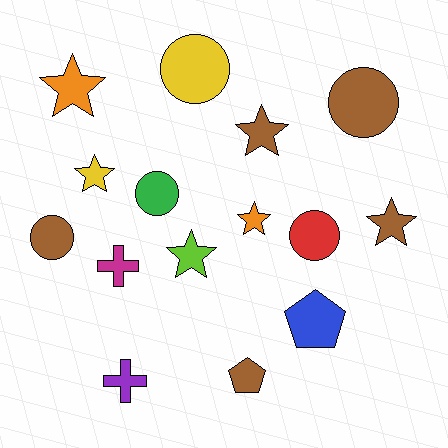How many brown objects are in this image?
There are 5 brown objects.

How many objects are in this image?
There are 15 objects.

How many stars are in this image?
There are 6 stars.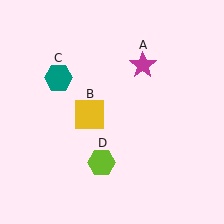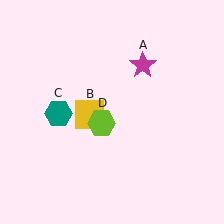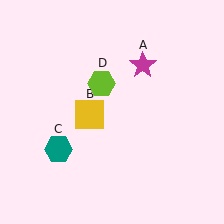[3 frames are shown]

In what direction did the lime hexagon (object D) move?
The lime hexagon (object D) moved up.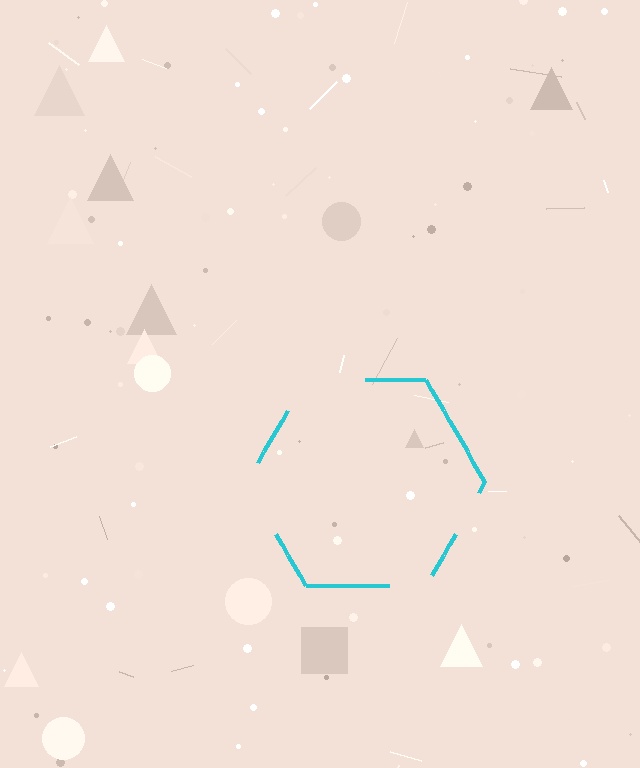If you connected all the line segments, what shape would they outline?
They would outline a hexagon.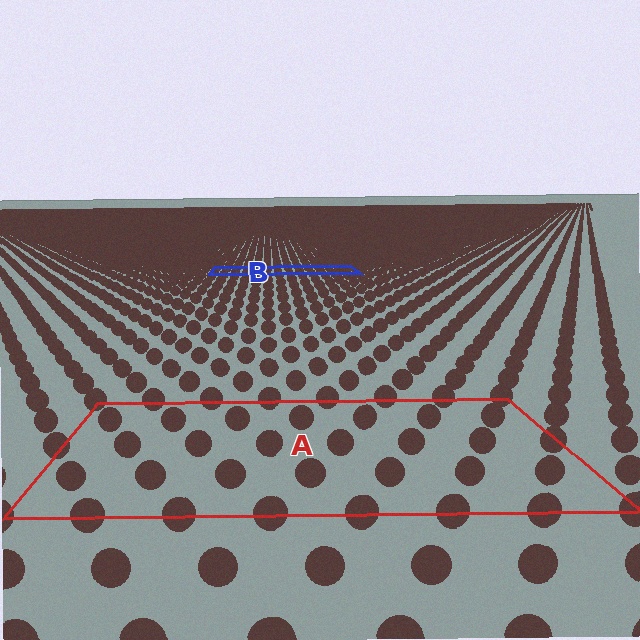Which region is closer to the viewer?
Region A is closer. The texture elements there are larger and more spread out.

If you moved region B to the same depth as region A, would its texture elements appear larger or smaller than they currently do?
They would appear larger. At a closer depth, the same texture elements are projected at a bigger on-screen size.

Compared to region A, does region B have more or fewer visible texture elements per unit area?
Region B has more texture elements per unit area — they are packed more densely because it is farther away.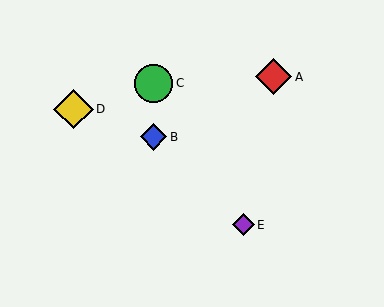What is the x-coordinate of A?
Object A is at x≈274.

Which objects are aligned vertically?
Objects B, C are aligned vertically.